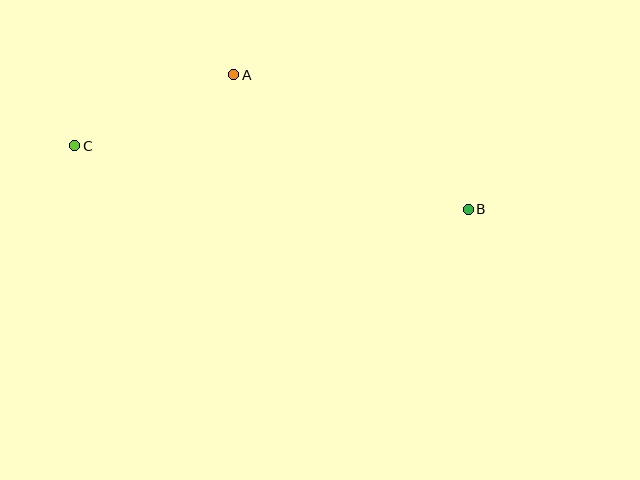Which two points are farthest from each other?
Points B and C are farthest from each other.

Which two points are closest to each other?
Points A and C are closest to each other.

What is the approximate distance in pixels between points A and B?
The distance between A and B is approximately 270 pixels.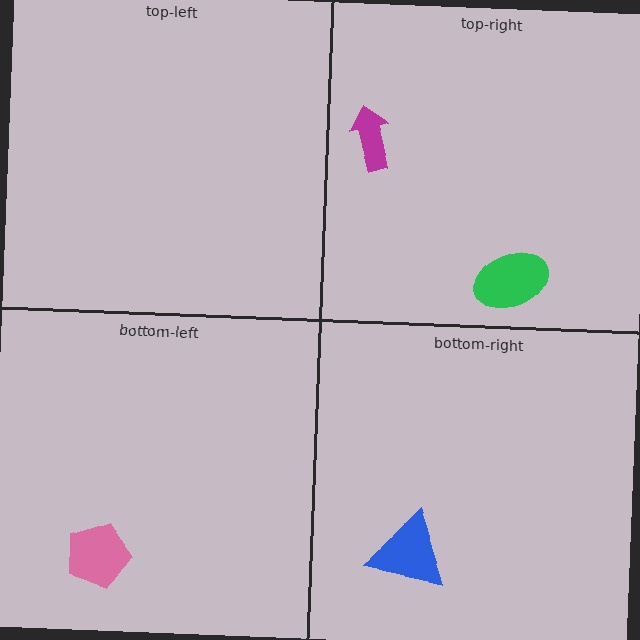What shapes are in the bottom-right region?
The blue triangle.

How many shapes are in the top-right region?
2.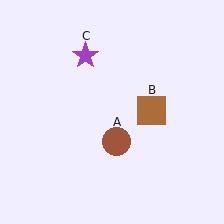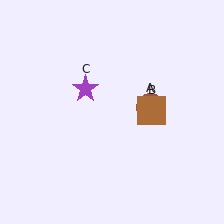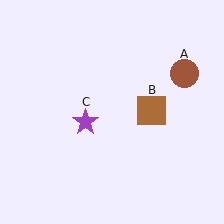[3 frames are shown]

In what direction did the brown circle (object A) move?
The brown circle (object A) moved up and to the right.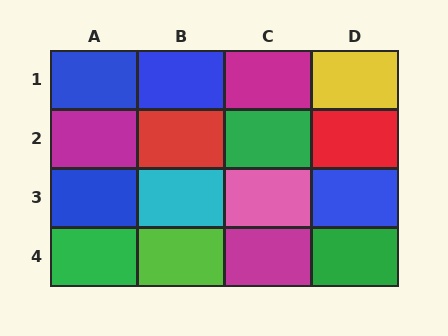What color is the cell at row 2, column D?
Red.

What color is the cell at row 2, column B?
Red.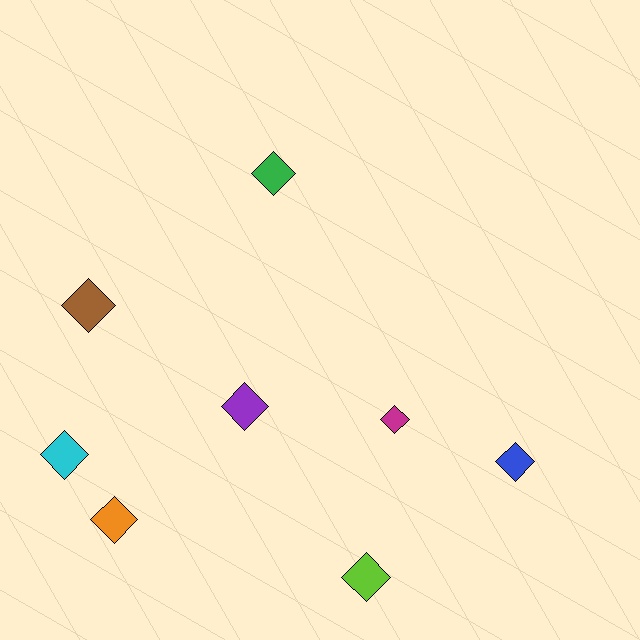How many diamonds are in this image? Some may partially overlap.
There are 8 diamonds.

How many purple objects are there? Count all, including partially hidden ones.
There is 1 purple object.